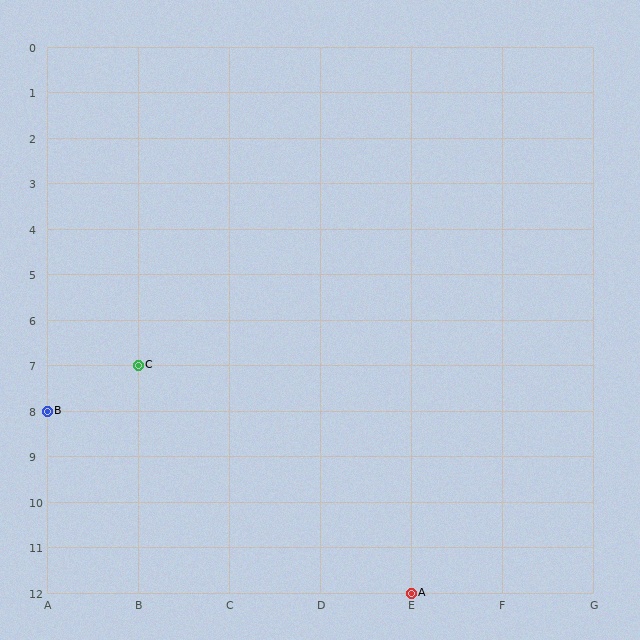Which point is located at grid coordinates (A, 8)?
Point B is at (A, 8).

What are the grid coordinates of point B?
Point B is at grid coordinates (A, 8).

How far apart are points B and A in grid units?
Points B and A are 4 columns and 4 rows apart (about 5.7 grid units diagonally).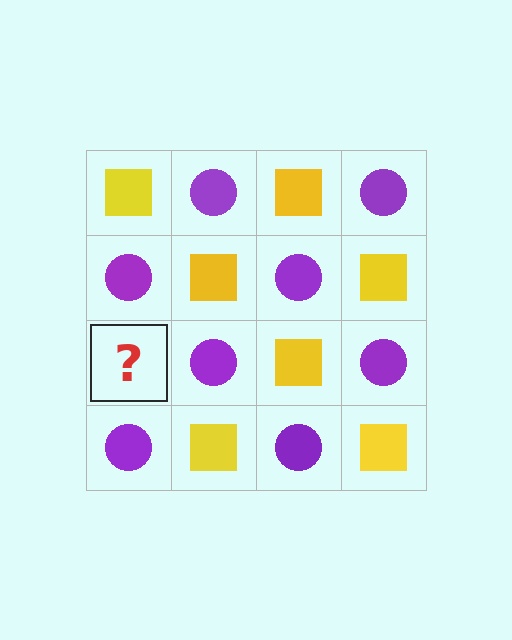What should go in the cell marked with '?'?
The missing cell should contain a yellow square.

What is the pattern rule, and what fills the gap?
The rule is that it alternates yellow square and purple circle in a checkerboard pattern. The gap should be filled with a yellow square.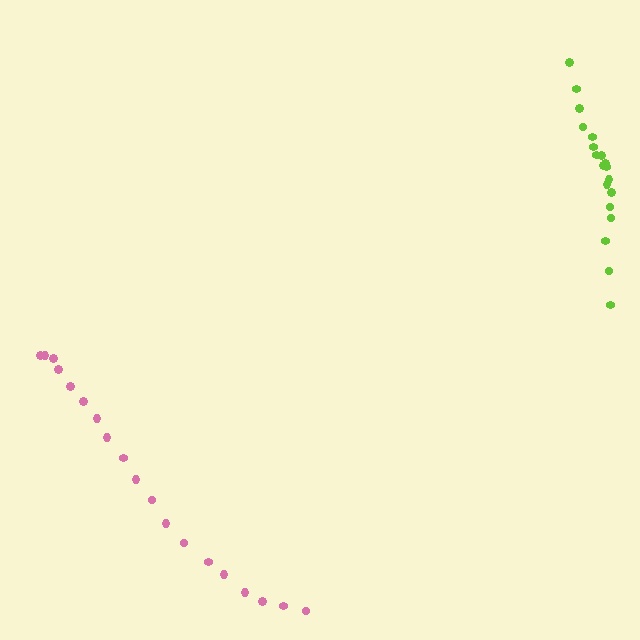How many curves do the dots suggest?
There are 2 distinct paths.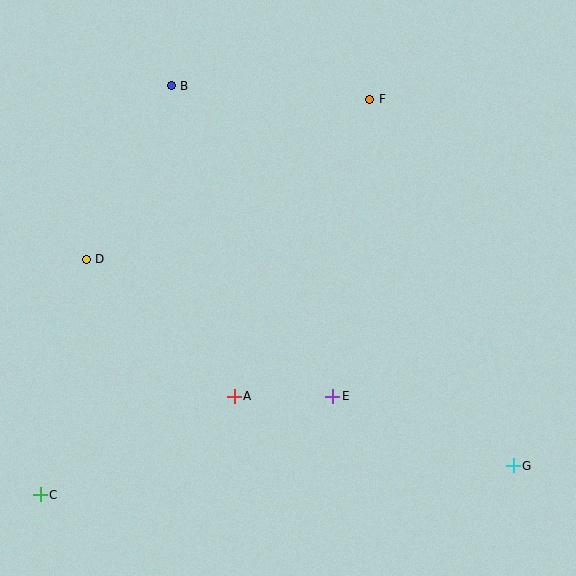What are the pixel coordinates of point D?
Point D is at (86, 259).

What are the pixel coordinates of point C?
Point C is at (40, 495).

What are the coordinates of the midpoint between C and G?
The midpoint between C and G is at (277, 480).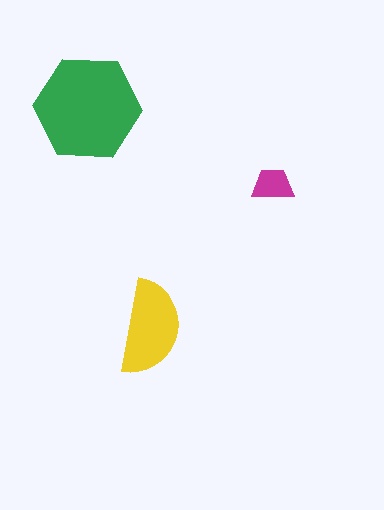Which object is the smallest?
The magenta trapezoid.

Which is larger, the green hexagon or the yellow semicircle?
The green hexagon.